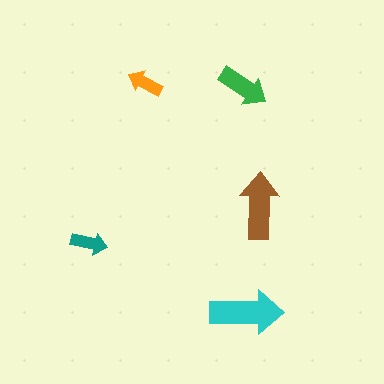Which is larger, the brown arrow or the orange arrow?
The brown one.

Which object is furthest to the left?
The teal arrow is leftmost.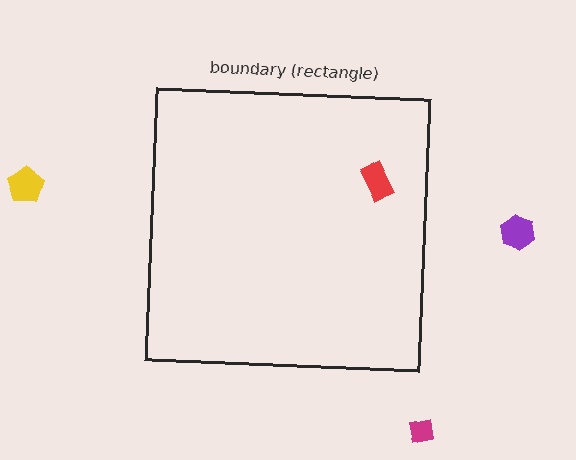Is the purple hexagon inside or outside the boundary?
Outside.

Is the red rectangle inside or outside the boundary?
Inside.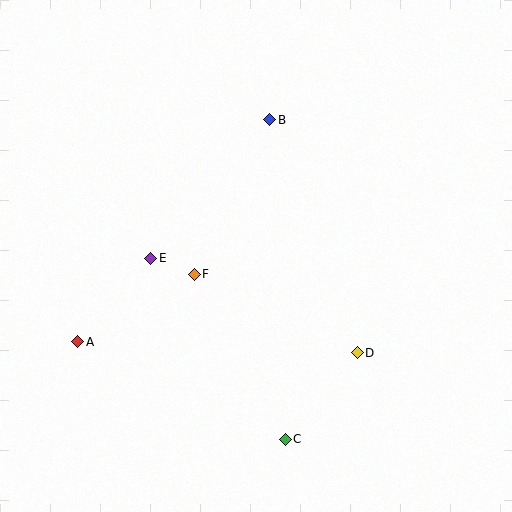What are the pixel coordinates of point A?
Point A is at (78, 342).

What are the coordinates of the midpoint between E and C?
The midpoint between E and C is at (218, 349).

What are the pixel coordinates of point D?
Point D is at (357, 353).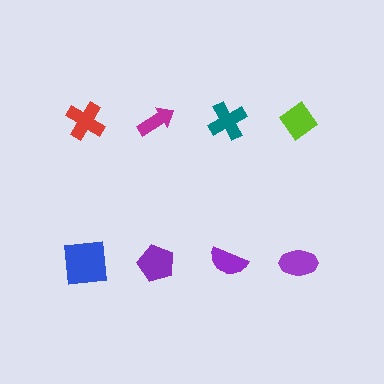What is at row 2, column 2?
A purple pentagon.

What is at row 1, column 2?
A magenta arrow.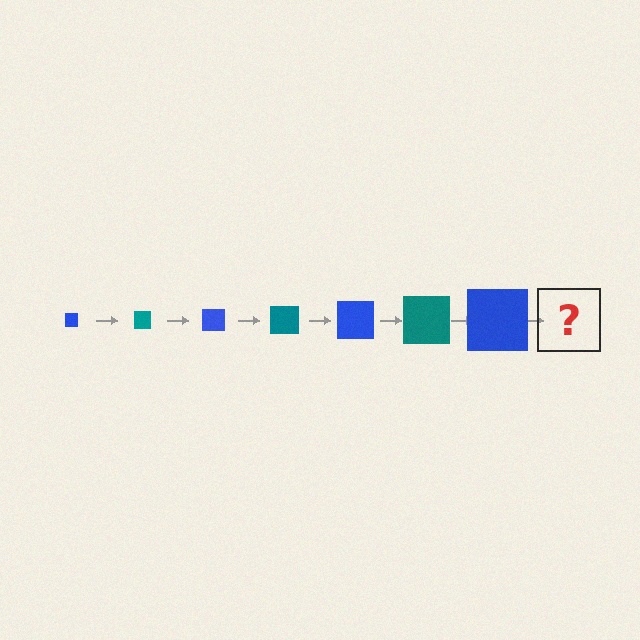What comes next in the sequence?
The next element should be a teal square, larger than the previous one.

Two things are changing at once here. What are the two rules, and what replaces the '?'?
The two rules are that the square grows larger each step and the color cycles through blue and teal. The '?' should be a teal square, larger than the previous one.